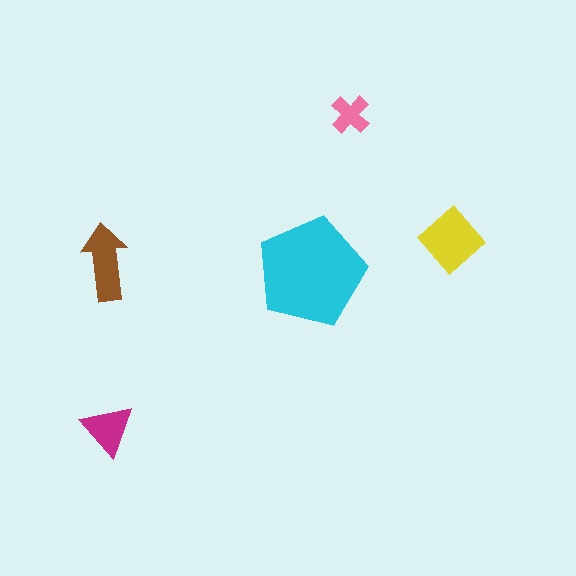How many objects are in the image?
There are 5 objects in the image.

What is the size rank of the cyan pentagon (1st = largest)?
1st.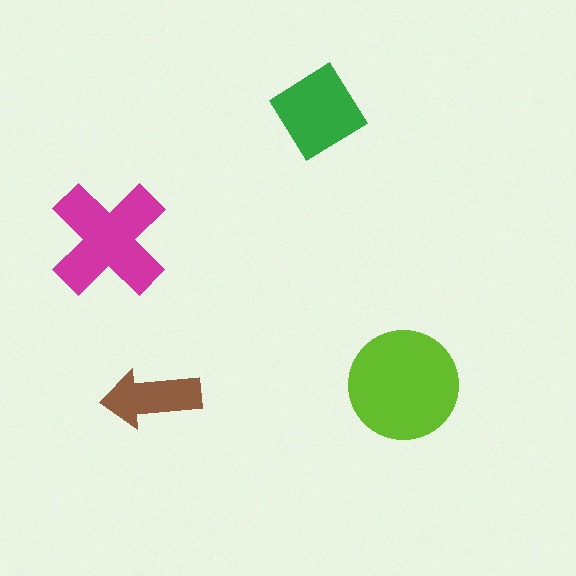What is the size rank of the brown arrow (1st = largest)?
4th.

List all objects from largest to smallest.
The lime circle, the magenta cross, the green diamond, the brown arrow.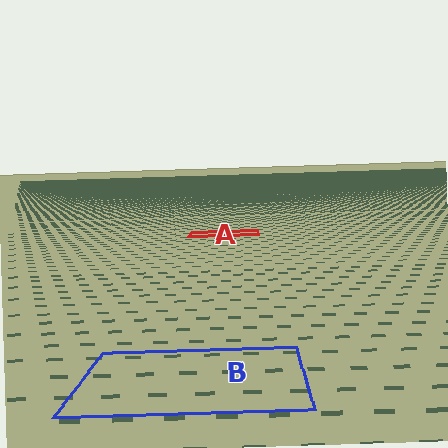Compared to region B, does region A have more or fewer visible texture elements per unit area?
Region A has more texture elements per unit area — they are packed more densely because it is farther away.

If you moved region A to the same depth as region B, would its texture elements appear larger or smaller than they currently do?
They would appear larger. At a closer depth, the same texture elements are projected at a bigger on-screen size.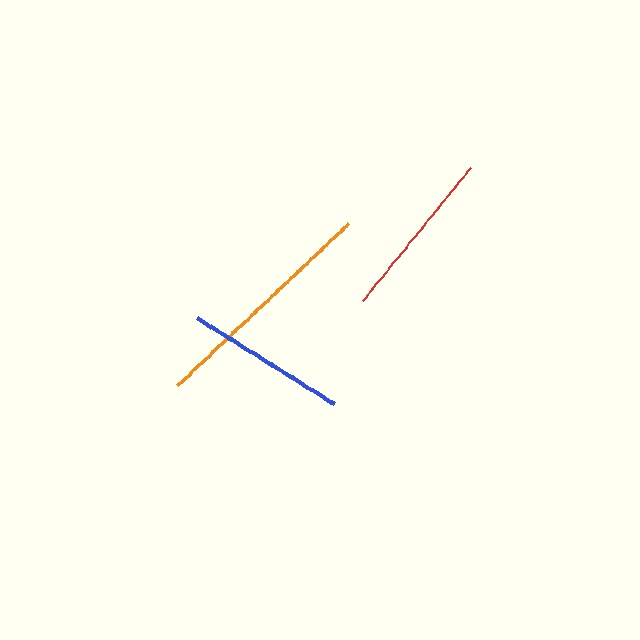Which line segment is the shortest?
The blue line is the shortest at approximately 162 pixels.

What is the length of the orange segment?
The orange segment is approximately 236 pixels long.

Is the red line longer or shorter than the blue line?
The red line is longer than the blue line.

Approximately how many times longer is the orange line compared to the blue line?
The orange line is approximately 1.5 times the length of the blue line.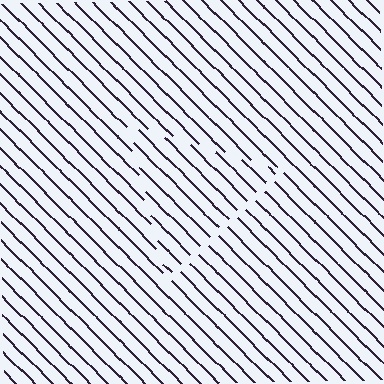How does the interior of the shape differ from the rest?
The interior of the shape contains the same grating, shifted by half a period — the contour is defined by the phase discontinuity where line-ends from the inner and outer gratings abut.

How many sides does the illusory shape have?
3 sides — the line-ends trace a triangle.